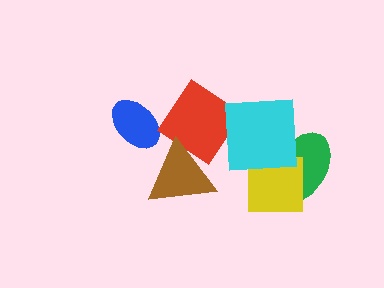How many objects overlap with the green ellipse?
2 objects overlap with the green ellipse.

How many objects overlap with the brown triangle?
1 object overlaps with the brown triangle.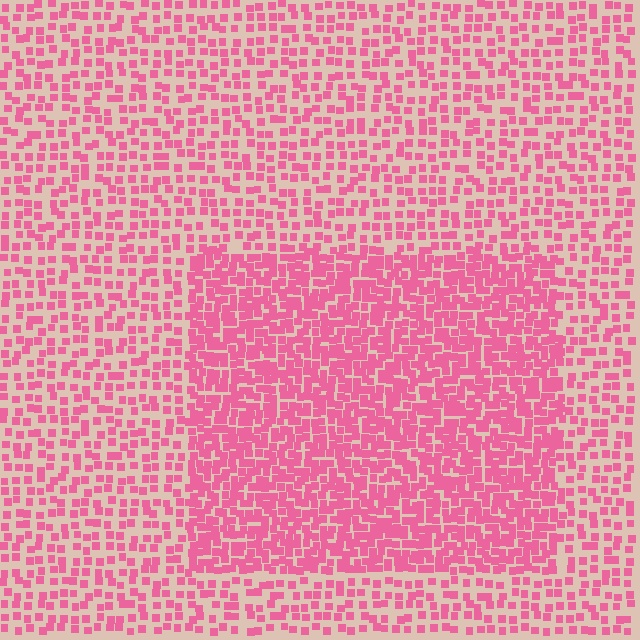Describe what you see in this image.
The image contains small pink elements arranged at two different densities. A rectangle-shaped region is visible where the elements are more densely packed than the surrounding area.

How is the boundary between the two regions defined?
The boundary is defined by a change in element density (approximately 2.0x ratio). All elements are the same color, size, and shape.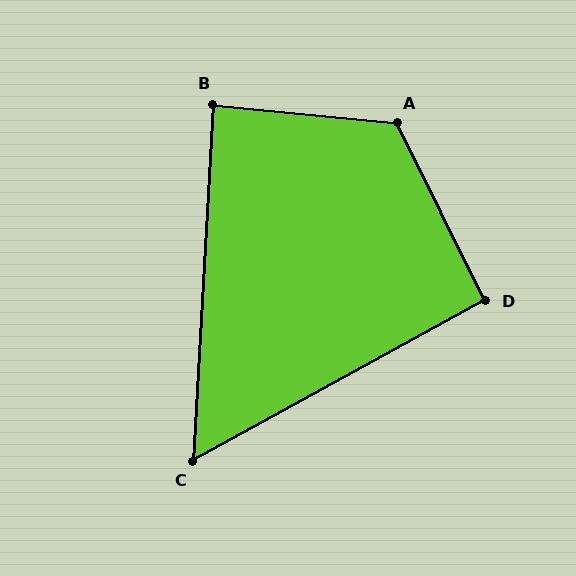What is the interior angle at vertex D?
Approximately 92 degrees (approximately right).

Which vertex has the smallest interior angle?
C, at approximately 58 degrees.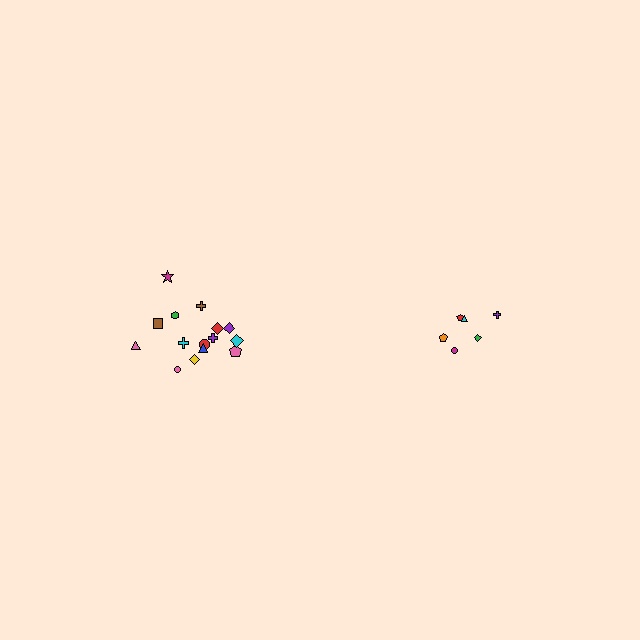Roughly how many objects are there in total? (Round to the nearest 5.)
Roughly 20 objects in total.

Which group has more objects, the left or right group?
The left group.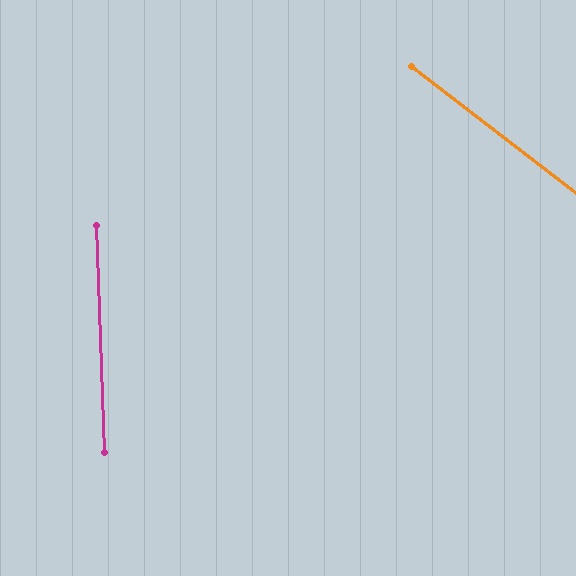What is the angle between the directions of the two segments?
Approximately 50 degrees.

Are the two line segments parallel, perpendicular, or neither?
Neither parallel nor perpendicular — they differ by about 50°.